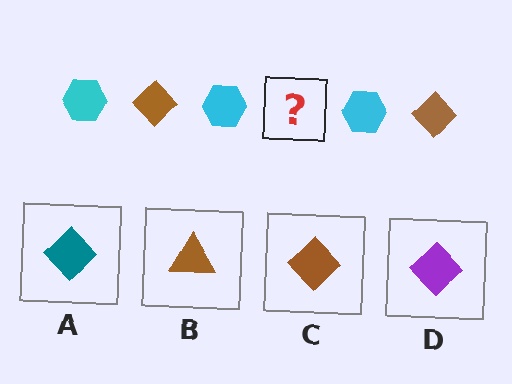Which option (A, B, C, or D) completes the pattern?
C.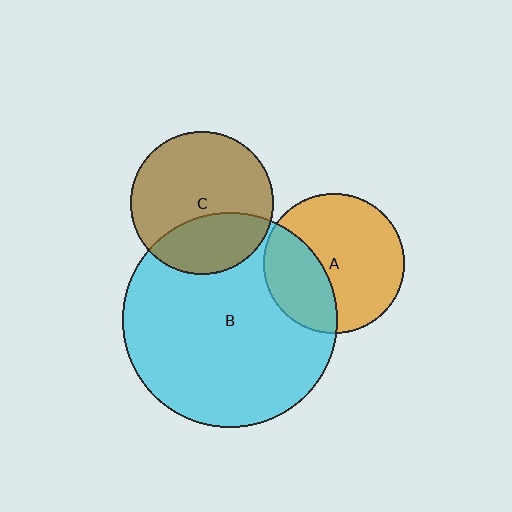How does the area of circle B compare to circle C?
Approximately 2.3 times.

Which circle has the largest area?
Circle B (cyan).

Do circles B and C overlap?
Yes.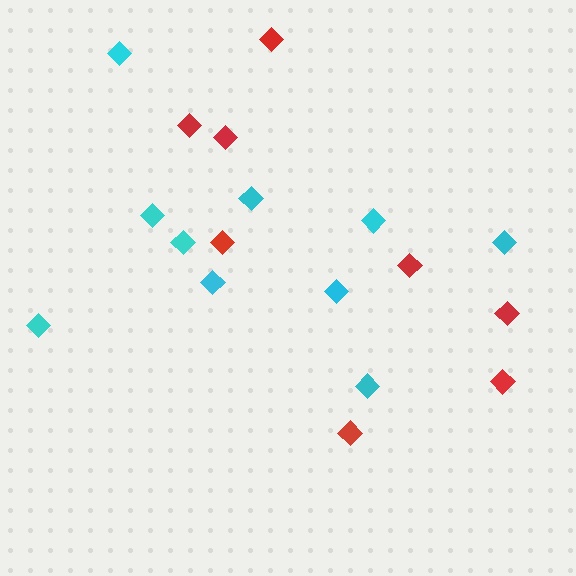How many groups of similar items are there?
There are 2 groups: one group of cyan diamonds (10) and one group of red diamonds (8).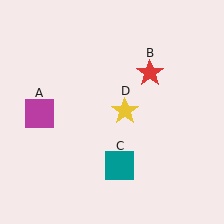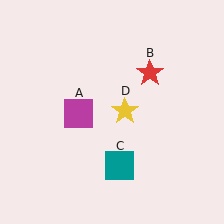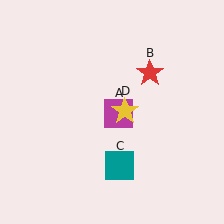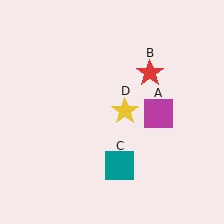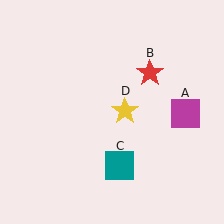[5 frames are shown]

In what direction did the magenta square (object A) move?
The magenta square (object A) moved right.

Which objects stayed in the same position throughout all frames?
Red star (object B) and teal square (object C) and yellow star (object D) remained stationary.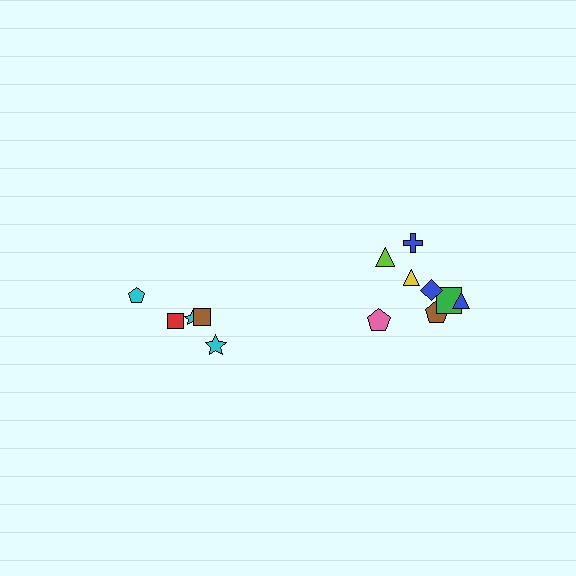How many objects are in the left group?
There are 5 objects.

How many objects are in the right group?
There are 8 objects.